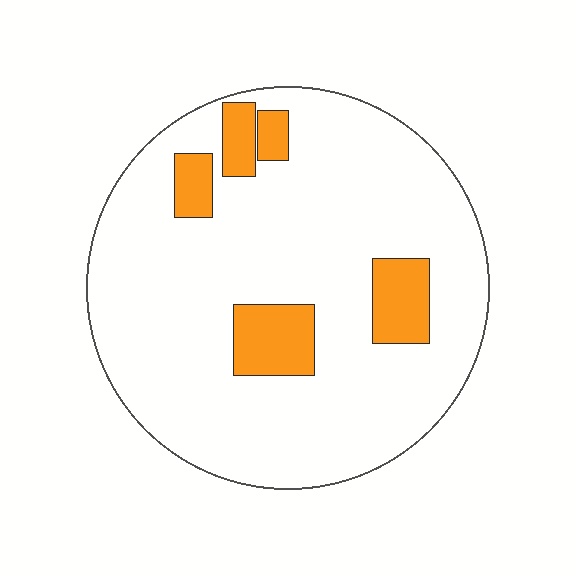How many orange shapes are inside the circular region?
5.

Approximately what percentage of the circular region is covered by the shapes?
Approximately 15%.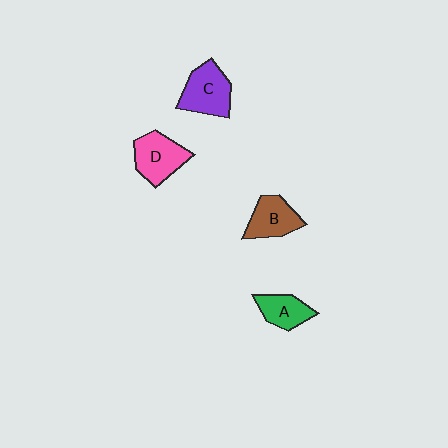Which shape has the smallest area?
Shape A (green).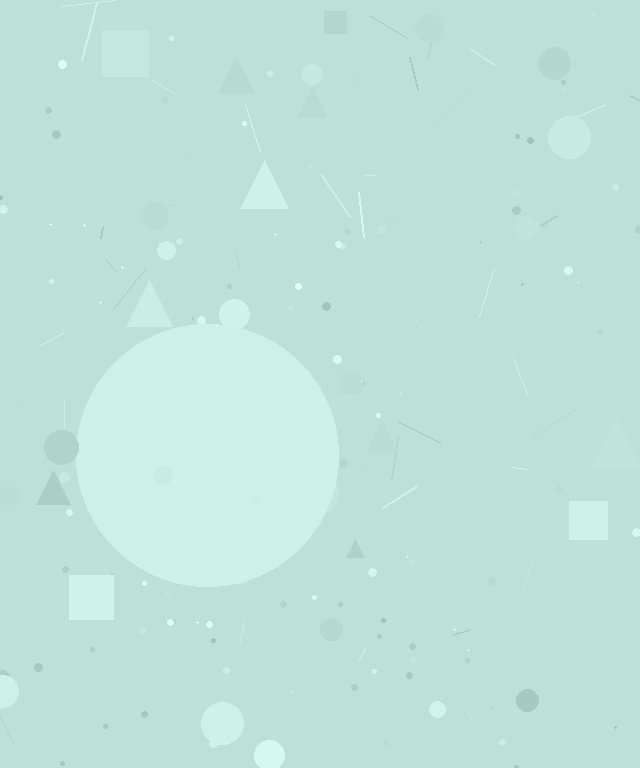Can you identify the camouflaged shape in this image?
The camouflaged shape is a circle.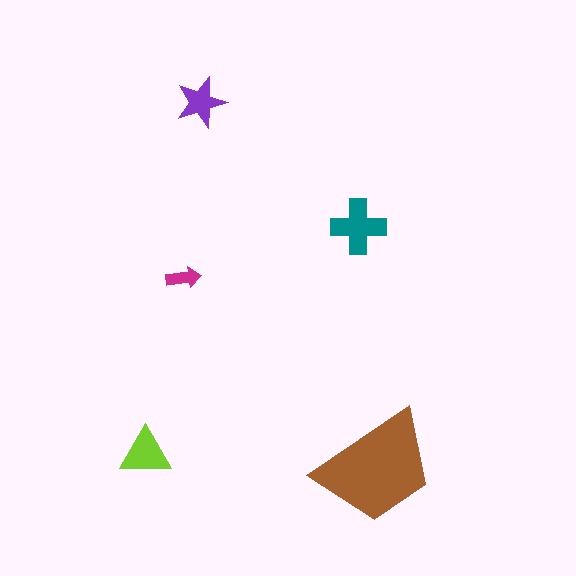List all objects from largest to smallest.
The brown trapezoid, the teal cross, the lime triangle, the purple star, the magenta arrow.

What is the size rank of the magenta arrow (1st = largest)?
5th.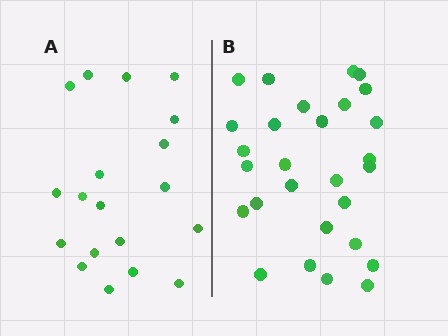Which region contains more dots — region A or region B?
Region B (the right region) has more dots.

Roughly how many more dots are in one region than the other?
Region B has roughly 8 or so more dots than region A.